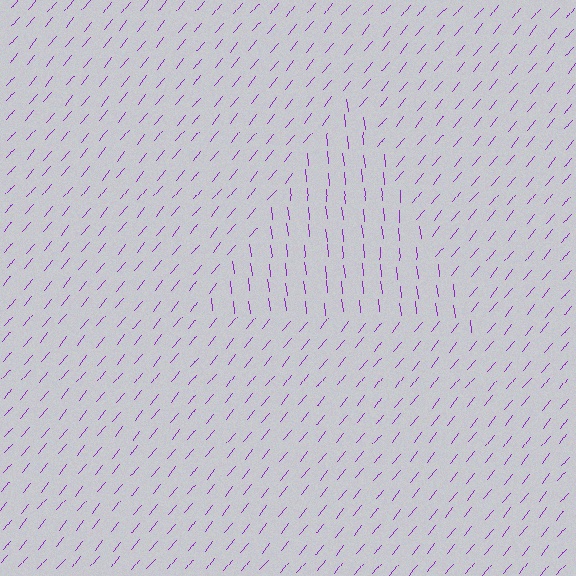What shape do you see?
I see a triangle.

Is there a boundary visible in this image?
Yes, there is a texture boundary formed by a change in line orientation.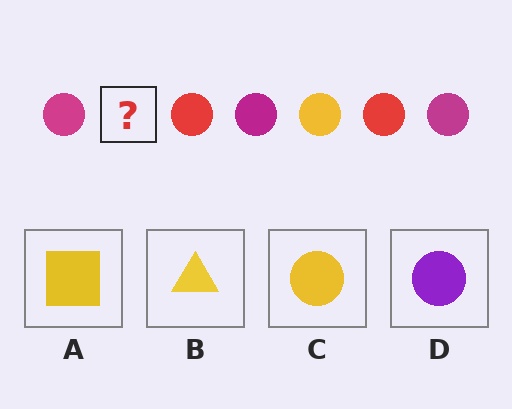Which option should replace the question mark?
Option C.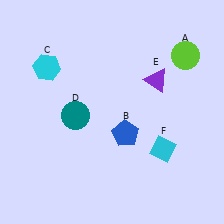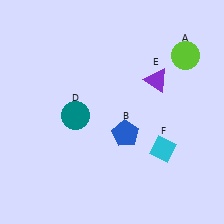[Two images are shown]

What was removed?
The cyan hexagon (C) was removed in Image 2.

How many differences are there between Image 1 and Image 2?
There is 1 difference between the two images.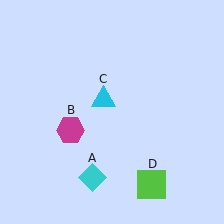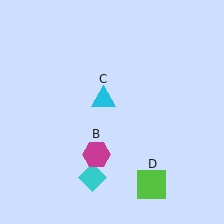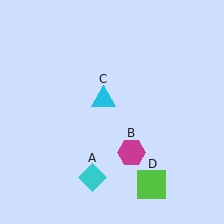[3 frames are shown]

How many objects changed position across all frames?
1 object changed position: magenta hexagon (object B).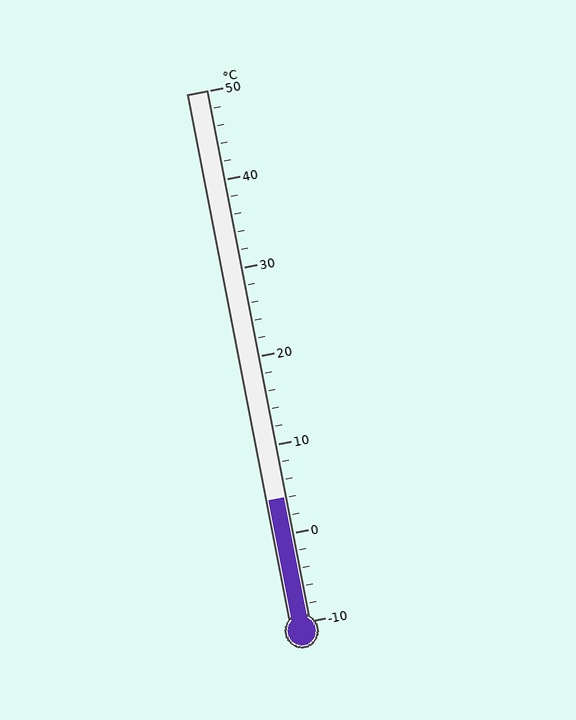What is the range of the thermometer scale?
The thermometer scale ranges from -10°C to 50°C.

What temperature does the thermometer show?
The thermometer shows approximately 4°C.